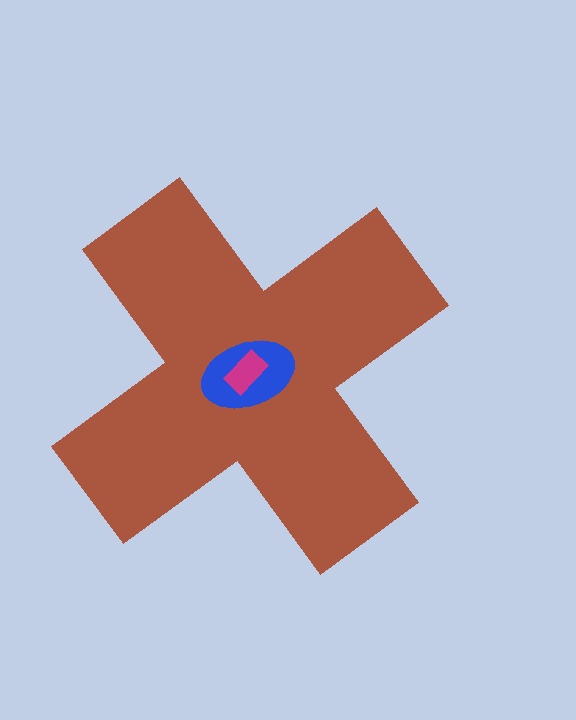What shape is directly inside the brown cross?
The blue ellipse.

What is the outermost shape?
The brown cross.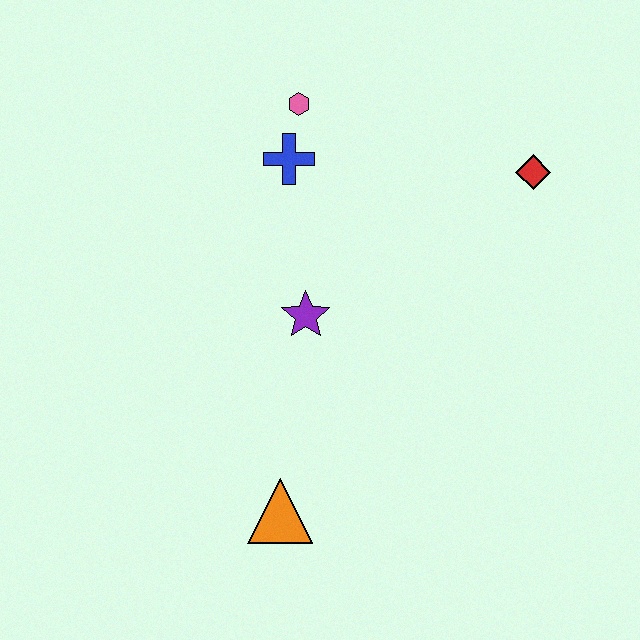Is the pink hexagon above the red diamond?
Yes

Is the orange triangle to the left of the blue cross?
Yes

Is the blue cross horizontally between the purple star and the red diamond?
No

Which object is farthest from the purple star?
The red diamond is farthest from the purple star.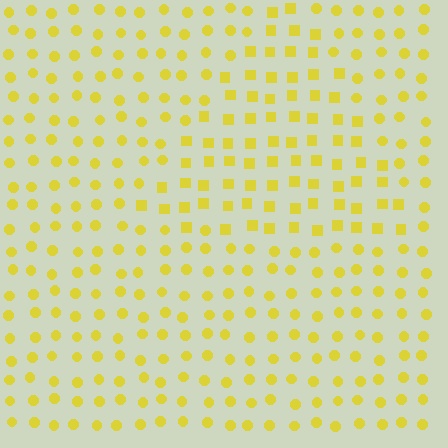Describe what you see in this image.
The image is filled with small yellow elements arranged in a uniform grid. A triangle-shaped region contains squares, while the surrounding area contains circles. The boundary is defined purely by the change in element shape.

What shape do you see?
I see a triangle.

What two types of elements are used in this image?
The image uses squares inside the triangle region and circles outside it.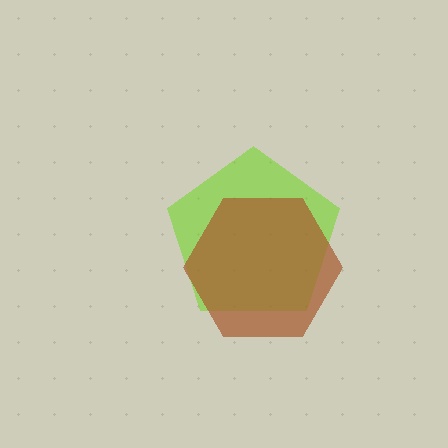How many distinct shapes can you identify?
There are 2 distinct shapes: a lime pentagon, a brown hexagon.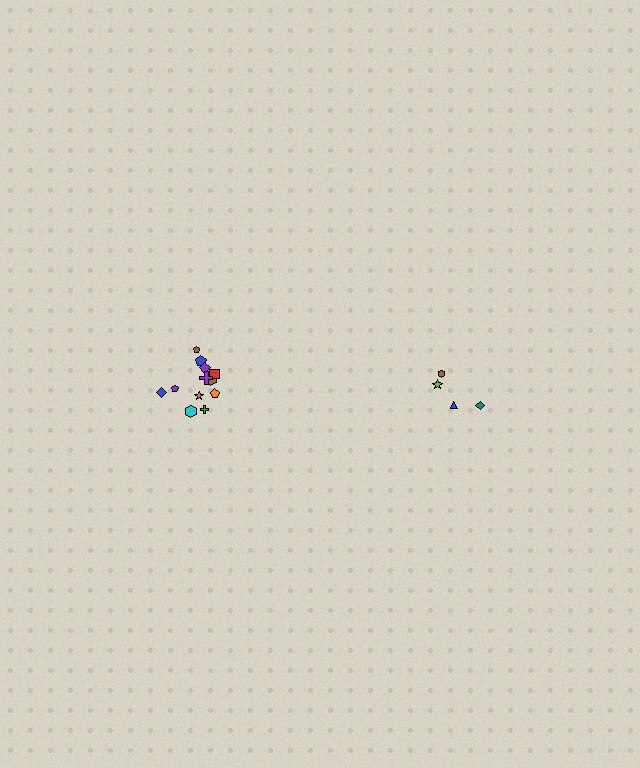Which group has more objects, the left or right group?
The left group.